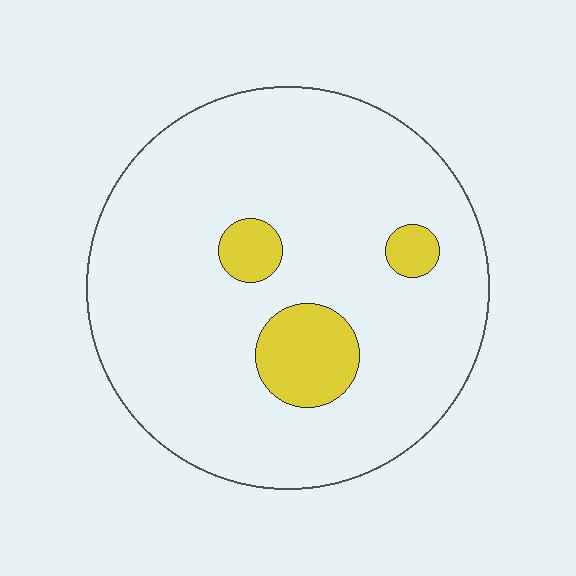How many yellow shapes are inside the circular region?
3.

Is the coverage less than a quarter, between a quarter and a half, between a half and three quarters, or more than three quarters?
Less than a quarter.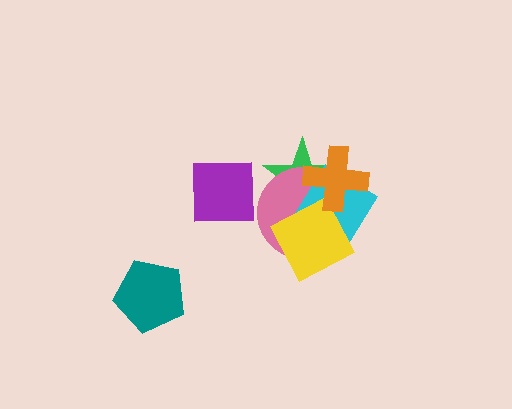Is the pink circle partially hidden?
Yes, it is partially covered by another shape.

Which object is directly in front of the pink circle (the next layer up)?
The cyan diamond is directly in front of the pink circle.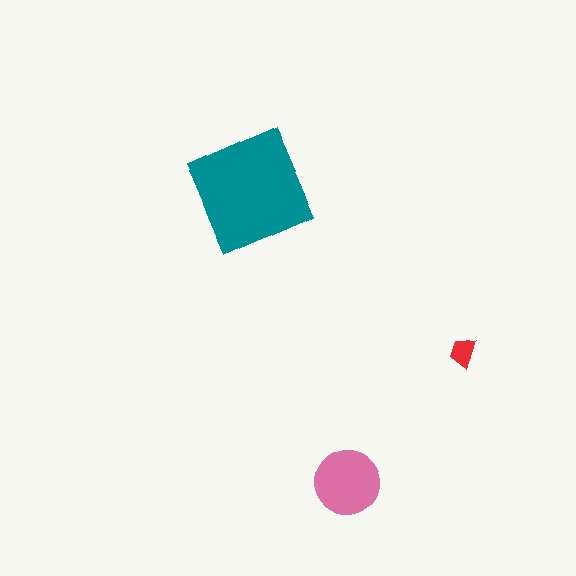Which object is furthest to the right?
The red trapezoid is rightmost.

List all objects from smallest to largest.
The red trapezoid, the pink circle, the teal square.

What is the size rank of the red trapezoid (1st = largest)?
3rd.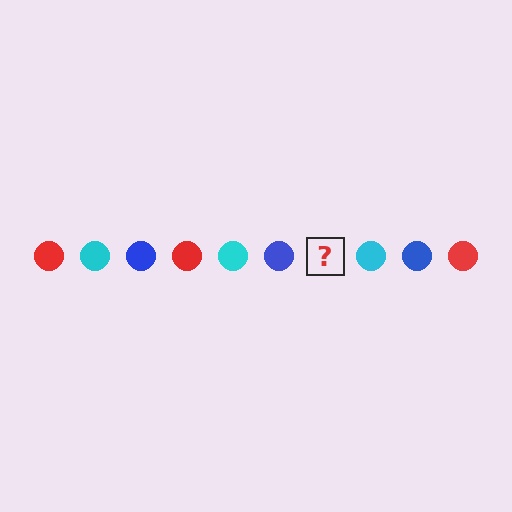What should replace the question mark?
The question mark should be replaced with a red circle.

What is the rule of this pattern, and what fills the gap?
The rule is that the pattern cycles through red, cyan, blue circles. The gap should be filled with a red circle.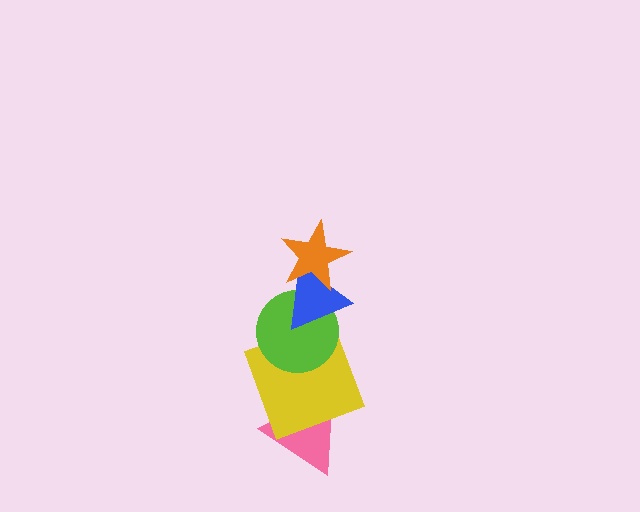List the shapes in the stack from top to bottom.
From top to bottom: the orange star, the blue triangle, the lime circle, the yellow square, the pink triangle.